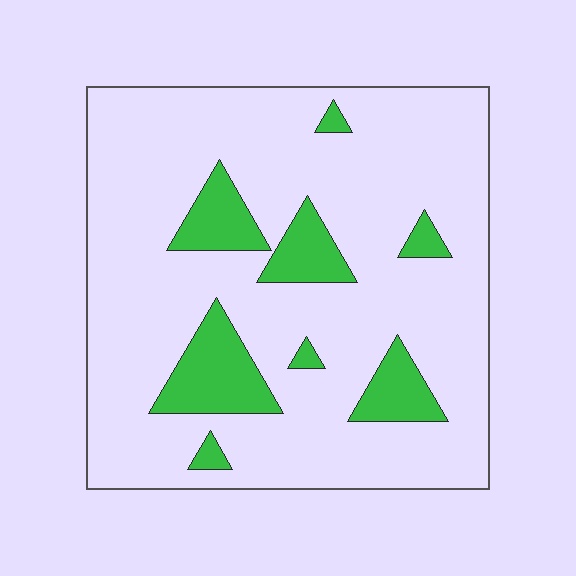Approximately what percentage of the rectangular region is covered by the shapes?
Approximately 15%.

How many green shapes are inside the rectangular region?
8.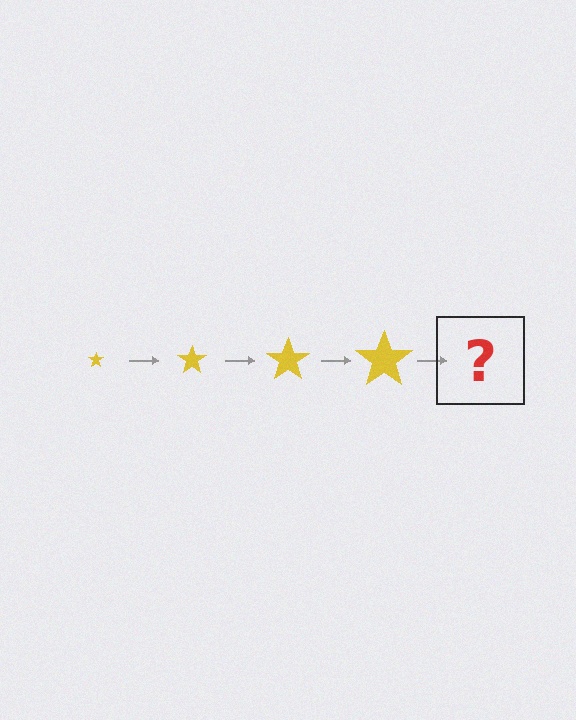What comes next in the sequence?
The next element should be a yellow star, larger than the previous one.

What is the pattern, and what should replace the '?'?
The pattern is that the star gets progressively larger each step. The '?' should be a yellow star, larger than the previous one.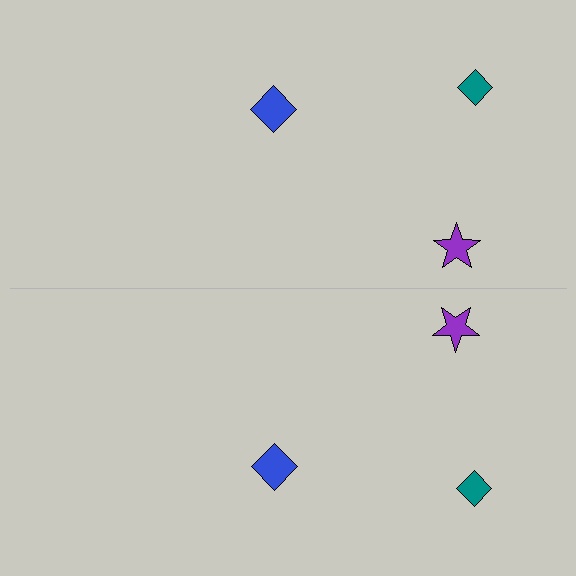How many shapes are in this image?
There are 6 shapes in this image.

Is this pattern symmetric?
Yes, this pattern has bilateral (reflection) symmetry.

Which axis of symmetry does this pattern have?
The pattern has a horizontal axis of symmetry running through the center of the image.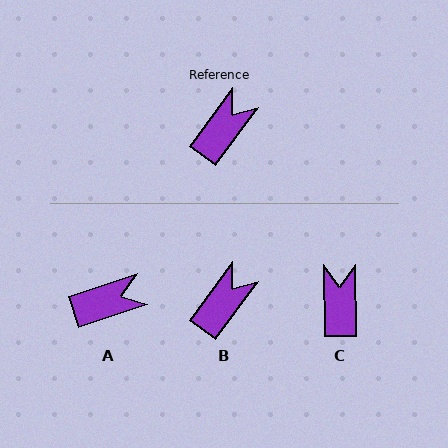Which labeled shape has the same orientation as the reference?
B.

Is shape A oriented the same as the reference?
No, it is off by about 36 degrees.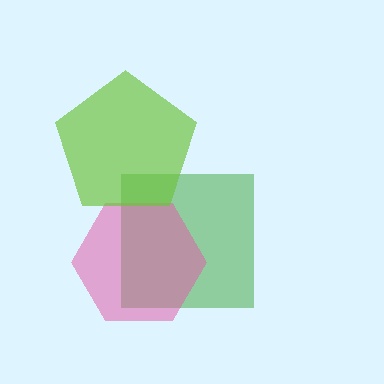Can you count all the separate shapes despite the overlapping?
Yes, there are 3 separate shapes.